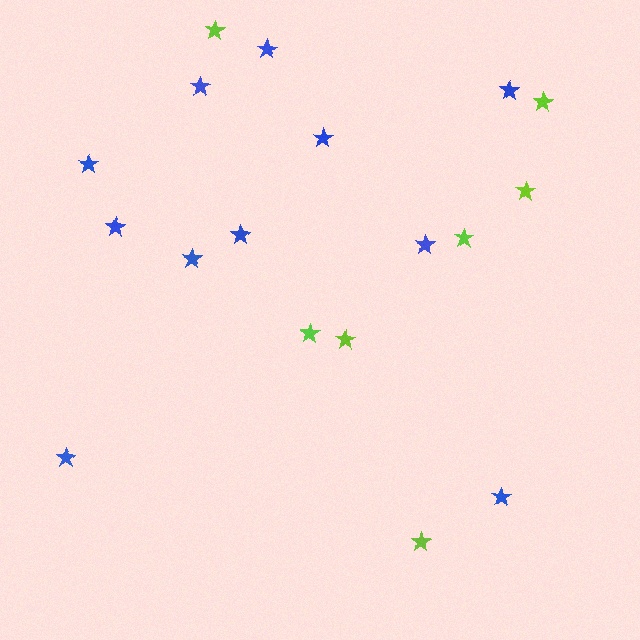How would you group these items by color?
There are 2 groups: one group of lime stars (7) and one group of blue stars (11).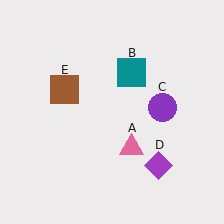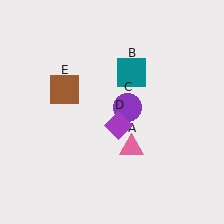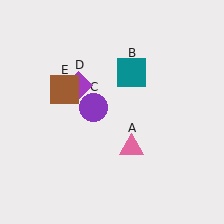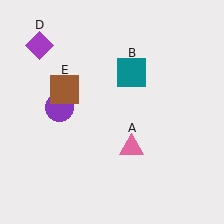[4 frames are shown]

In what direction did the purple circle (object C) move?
The purple circle (object C) moved left.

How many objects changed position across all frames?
2 objects changed position: purple circle (object C), purple diamond (object D).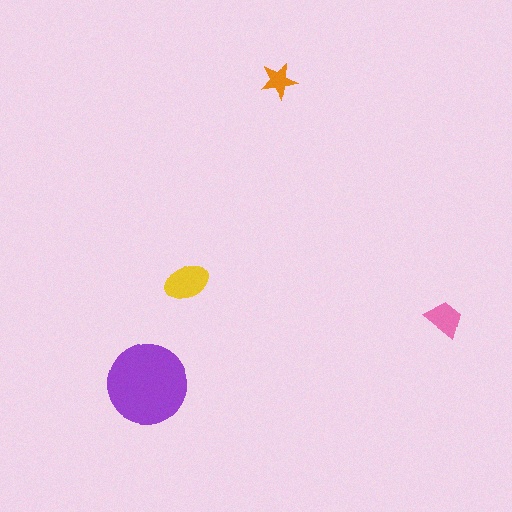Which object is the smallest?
The orange star.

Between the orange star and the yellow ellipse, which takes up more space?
The yellow ellipse.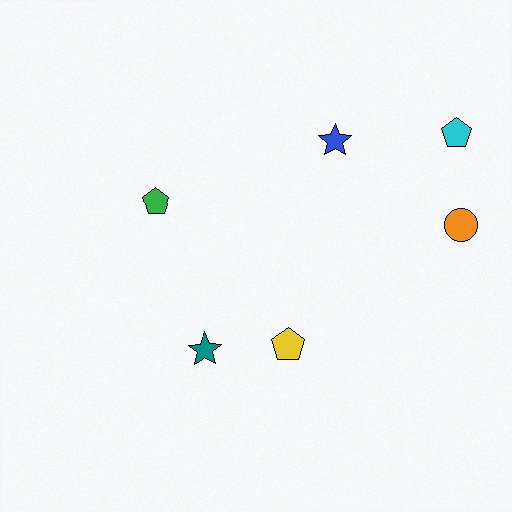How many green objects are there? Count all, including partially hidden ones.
There is 1 green object.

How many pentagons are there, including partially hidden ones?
There are 3 pentagons.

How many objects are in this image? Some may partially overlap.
There are 6 objects.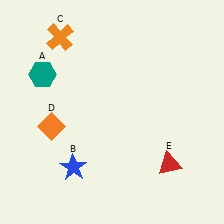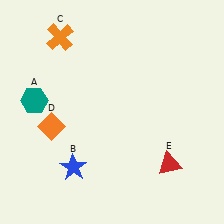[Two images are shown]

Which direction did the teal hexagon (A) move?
The teal hexagon (A) moved down.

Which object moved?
The teal hexagon (A) moved down.